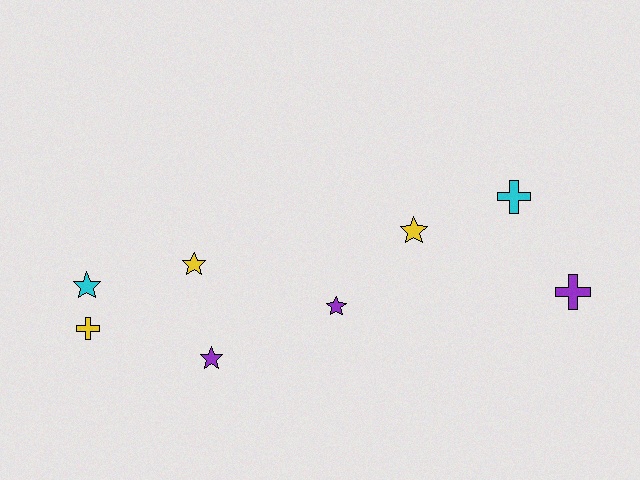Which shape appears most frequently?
Star, with 5 objects.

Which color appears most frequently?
Purple, with 3 objects.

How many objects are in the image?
There are 8 objects.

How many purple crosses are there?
There is 1 purple cross.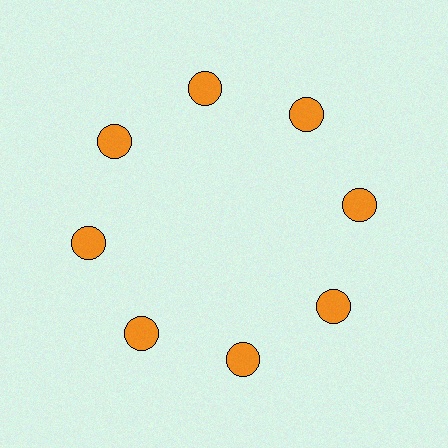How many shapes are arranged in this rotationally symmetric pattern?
There are 8 shapes, arranged in 8 groups of 1.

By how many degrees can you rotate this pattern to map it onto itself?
The pattern maps onto itself every 45 degrees of rotation.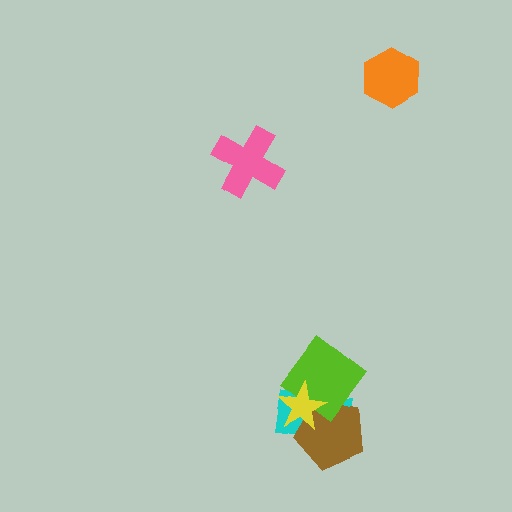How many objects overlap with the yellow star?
3 objects overlap with the yellow star.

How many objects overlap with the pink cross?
0 objects overlap with the pink cross.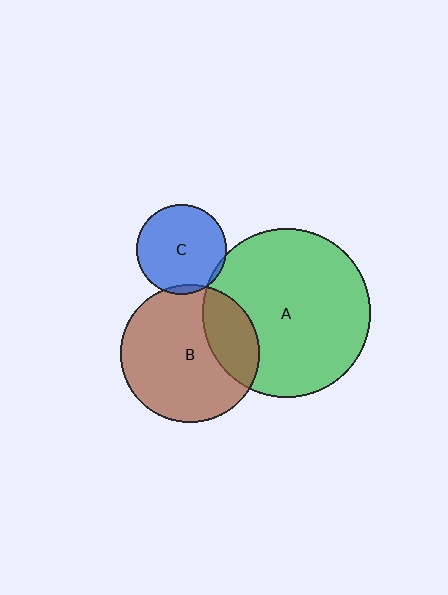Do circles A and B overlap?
Yes.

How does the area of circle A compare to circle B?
Approximately 1.5 times.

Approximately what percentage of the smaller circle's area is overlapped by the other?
Approximately 25%.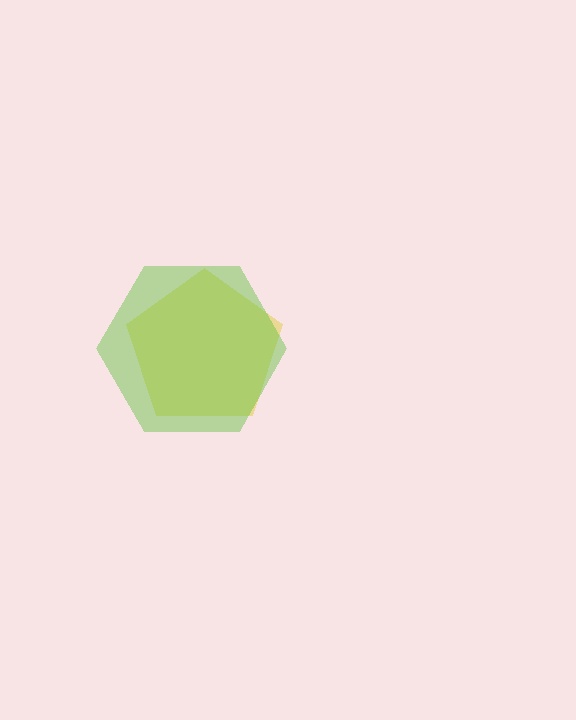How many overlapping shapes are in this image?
There are 2 overlapping shapes in the image.